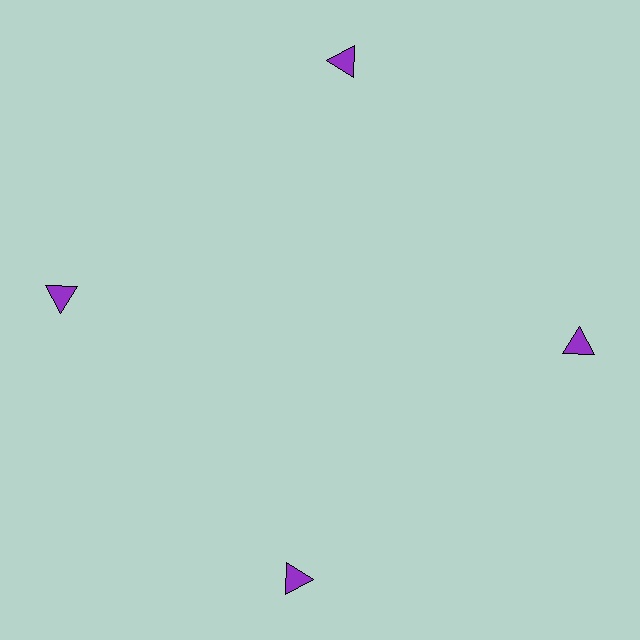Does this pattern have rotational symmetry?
Yes, this pattern has 4-fold rotational symmetry. It looks the same after rotating 90 degrees around the center.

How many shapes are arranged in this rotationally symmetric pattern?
There are 4 shapes, arranged in 4 groups of 1.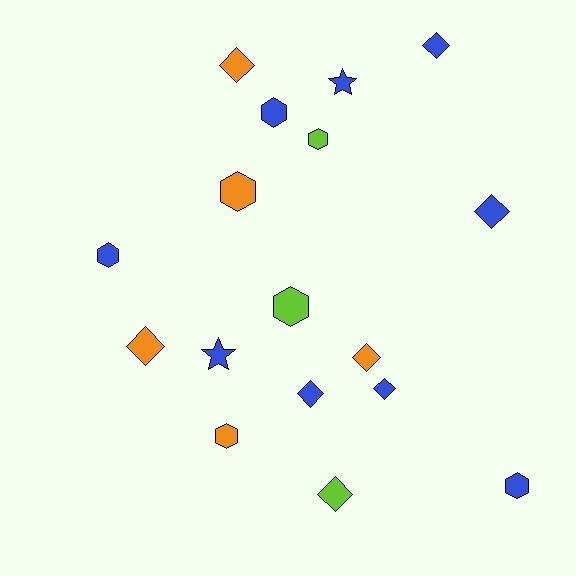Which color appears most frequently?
Blue, with 9 objects.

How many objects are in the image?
There are 17 objects.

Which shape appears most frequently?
Diamond, with 8 objects.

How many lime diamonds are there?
There is 1 lime diamond.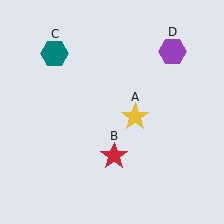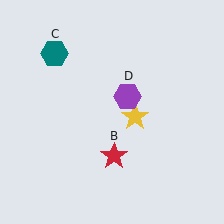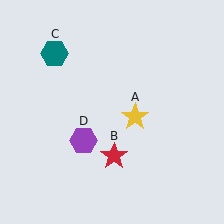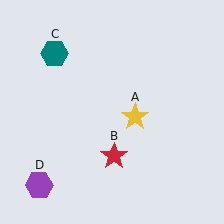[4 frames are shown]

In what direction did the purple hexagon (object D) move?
The purple hexagon (object D) moved down and to the left.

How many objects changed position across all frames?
1 object changed position: purple hexagon (object D).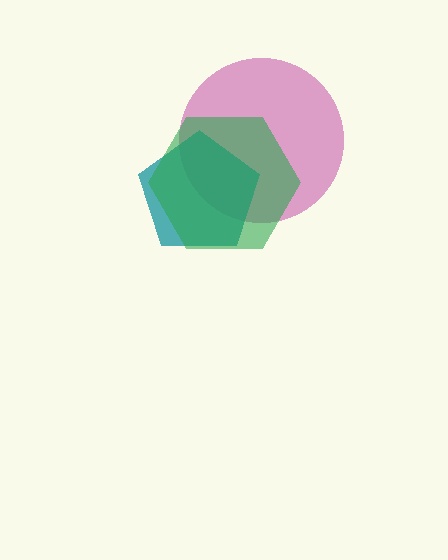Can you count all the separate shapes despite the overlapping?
Yes, there are 3 separate shapes.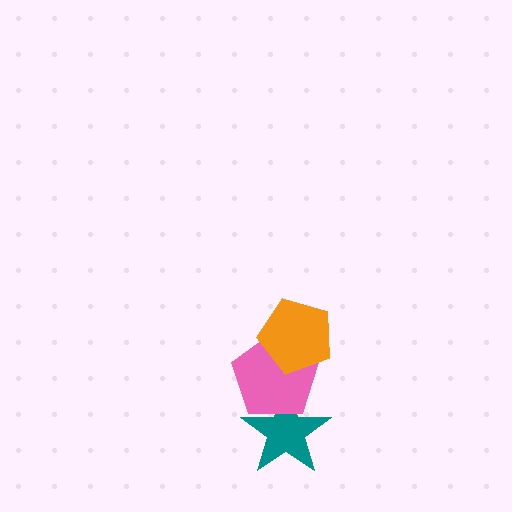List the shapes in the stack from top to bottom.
From top to bottom: the orange pentagon, the pink pentagon, the teal star.